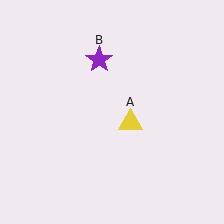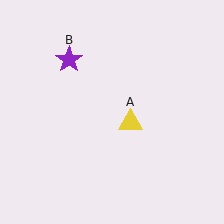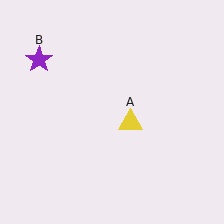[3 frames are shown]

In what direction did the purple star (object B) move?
The purple star (object B) moved left.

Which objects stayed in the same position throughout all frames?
Yellow triangle (object A) remained stationary.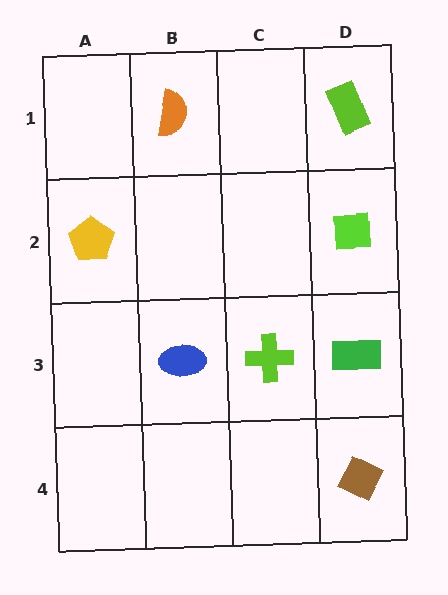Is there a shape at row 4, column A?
No, that cell is empty.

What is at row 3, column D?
A green rectangle.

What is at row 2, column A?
A yellow pentagon.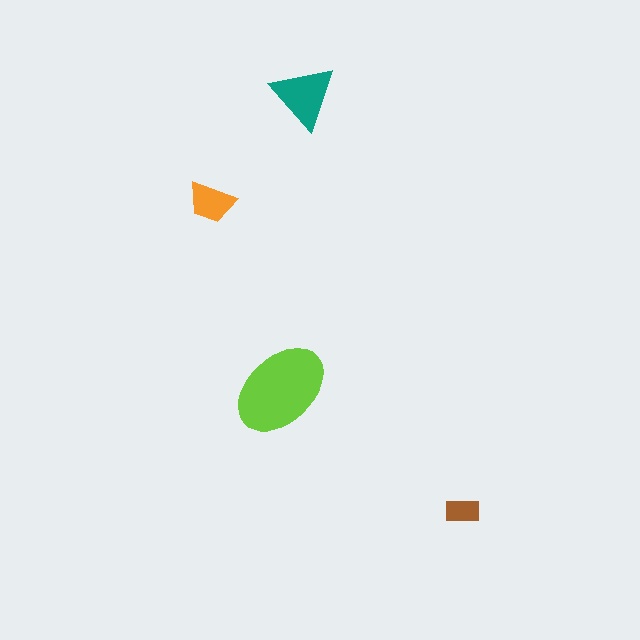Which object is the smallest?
The brown rectangle.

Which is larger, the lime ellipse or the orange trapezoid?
The lime ellipse.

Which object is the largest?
The lime ellipse.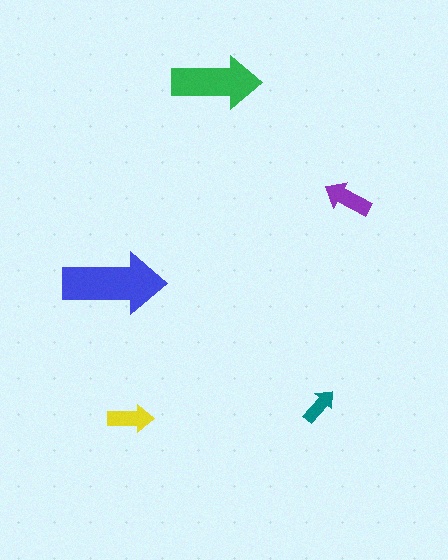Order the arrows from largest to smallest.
the blue one, the green one, the purple one, the yellow one, the teal one.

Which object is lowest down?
The yellow arrow is bottommost.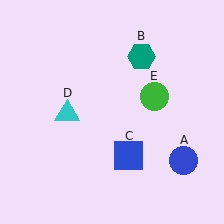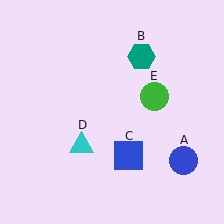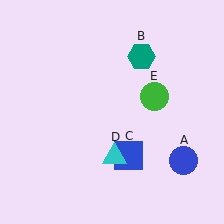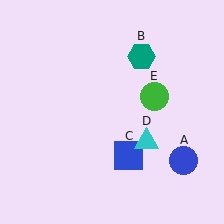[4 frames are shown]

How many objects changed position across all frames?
1 object changed position: cyan triangle (object D).